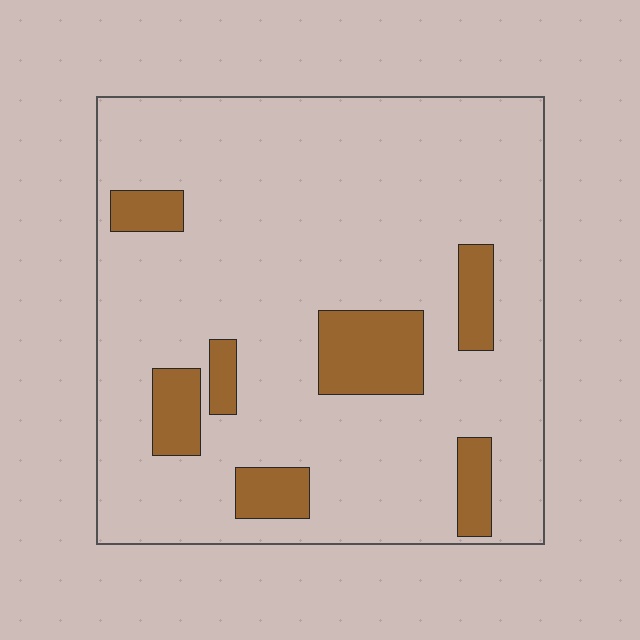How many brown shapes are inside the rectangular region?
7.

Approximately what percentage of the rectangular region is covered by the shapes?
Approximately 15%.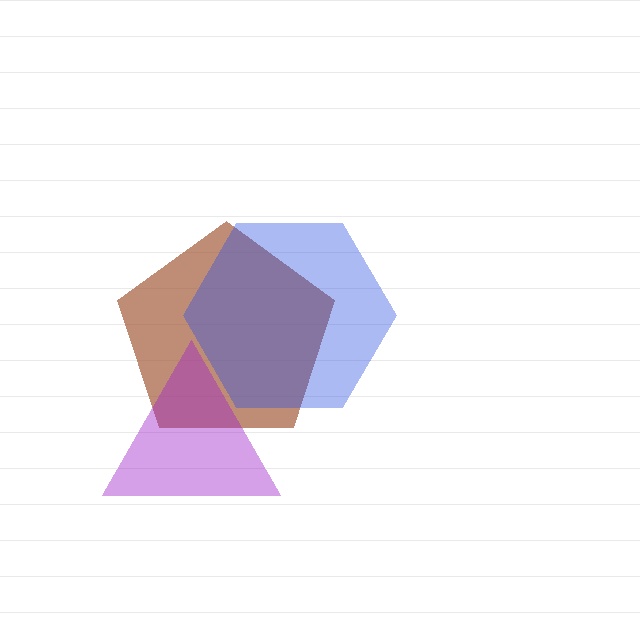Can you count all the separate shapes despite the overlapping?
Yes, there are 3 separate shapes.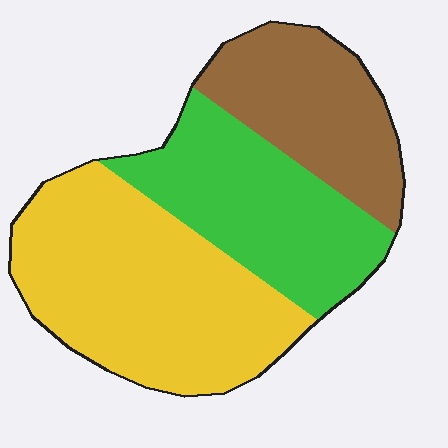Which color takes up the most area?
Yellow, at roughly 45%.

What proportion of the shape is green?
Green takes up between a sixth and a third of the shape.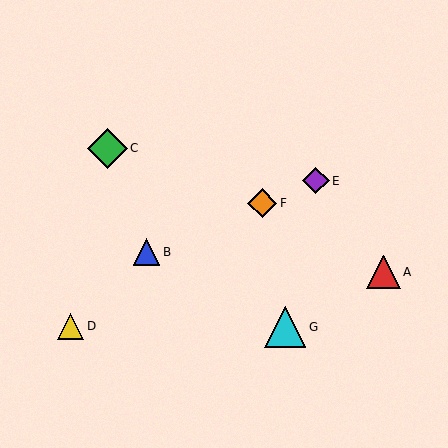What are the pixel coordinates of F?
Object F is at (262, 203).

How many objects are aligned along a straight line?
3 objects (B, E, F) are aligned along a straight line.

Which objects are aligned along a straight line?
Objects B, E, F are aligned along a straight line.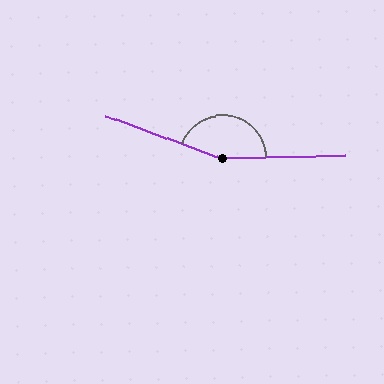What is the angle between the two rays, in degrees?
Approximately 159 degrees.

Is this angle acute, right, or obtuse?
It is obtuse.